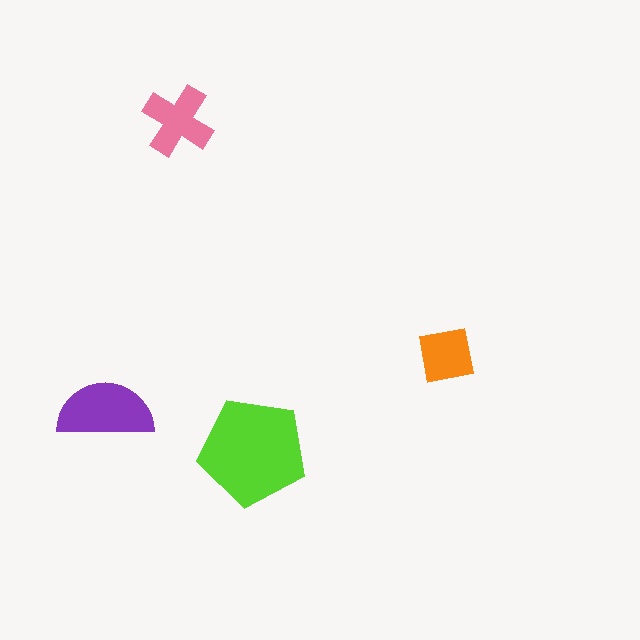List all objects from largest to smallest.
The lime pentagon, the purple semicircle, the pink cross, the orange square.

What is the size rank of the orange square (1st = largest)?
4th.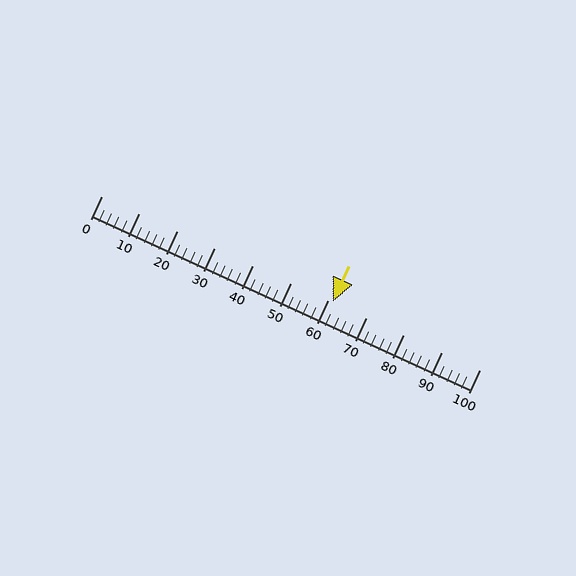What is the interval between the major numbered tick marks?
The major tick marks are spaced 10 units apart.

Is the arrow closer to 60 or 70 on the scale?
The arrow is closer to 60.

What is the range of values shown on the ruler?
The ruler shows values from 0 to 100.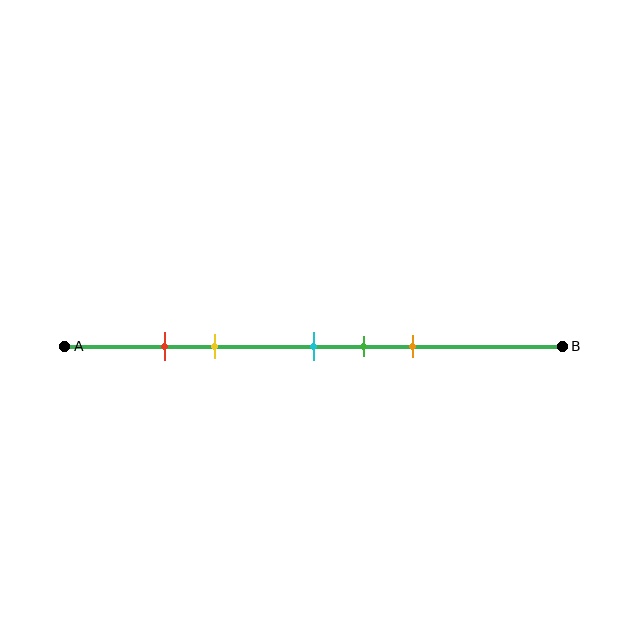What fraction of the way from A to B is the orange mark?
The orange mark is approximately 70% (0.7) of the way from A to B.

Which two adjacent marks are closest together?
The red and yellow marks are the closest adjacent pair.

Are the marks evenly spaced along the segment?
No, the marks are not evenly spaced.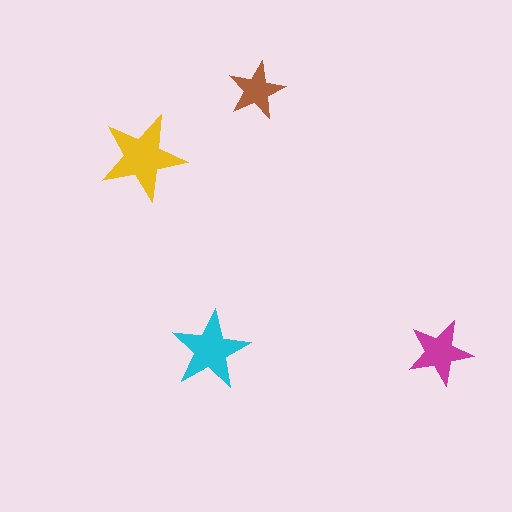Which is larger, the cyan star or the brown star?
The cyan one.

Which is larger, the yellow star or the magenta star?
The yellow one.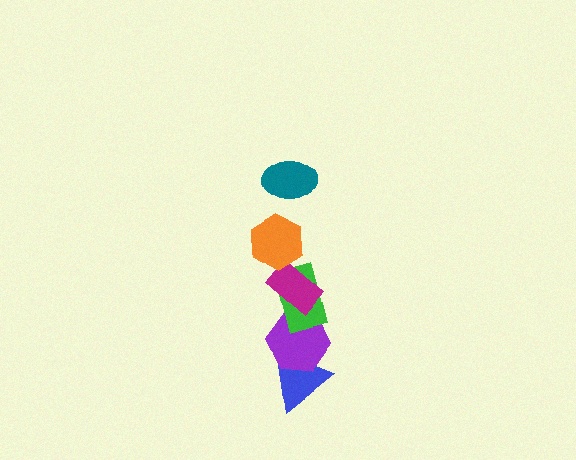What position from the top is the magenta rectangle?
The magenta rectangle is 3rd from the top.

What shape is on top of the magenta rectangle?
The orange hexagon is on top of the magenta rectangle.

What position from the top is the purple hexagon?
The purple hexagon is 5th from the top.